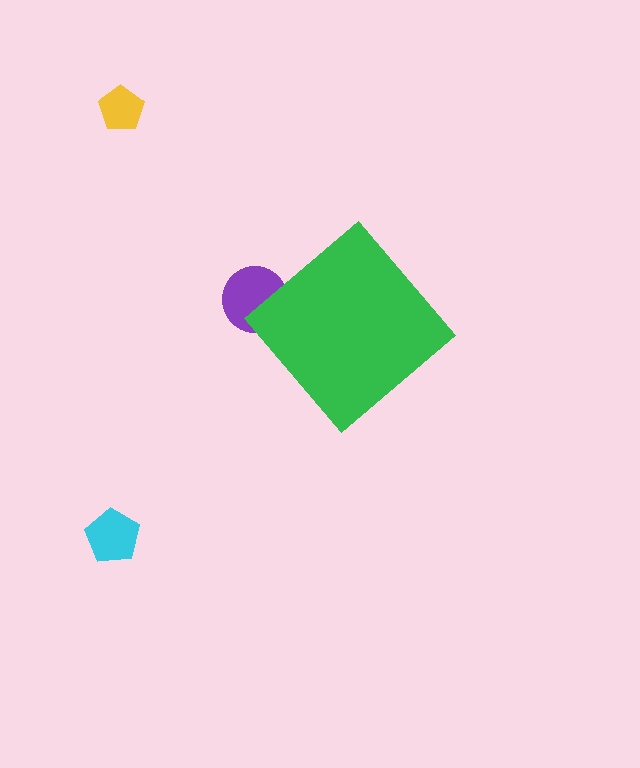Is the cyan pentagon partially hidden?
No, the cyan pentagon is fully visible.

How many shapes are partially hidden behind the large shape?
1 shape is partially hidden.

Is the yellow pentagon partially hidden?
No, the yellow pentagon is fully visible.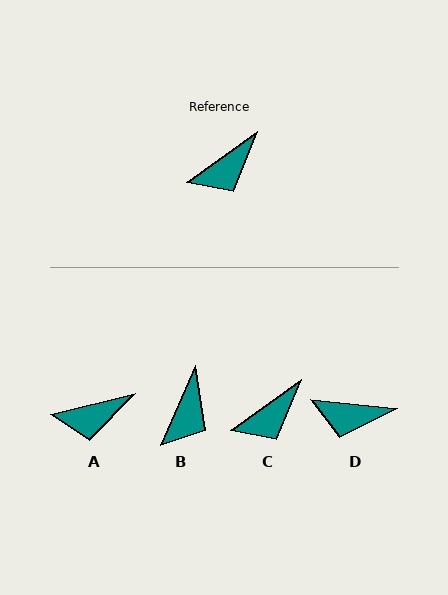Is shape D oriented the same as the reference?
No, it is off by about 41 degrees.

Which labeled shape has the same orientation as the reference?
C.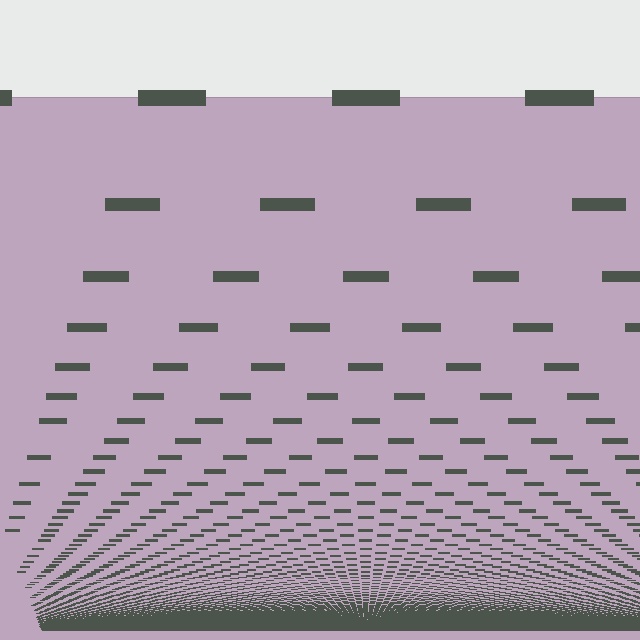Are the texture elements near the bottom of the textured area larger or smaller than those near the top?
Smaller. The gradient is inverted — elements near the bottom are smaller and denser.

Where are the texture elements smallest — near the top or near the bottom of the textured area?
Near the bottom.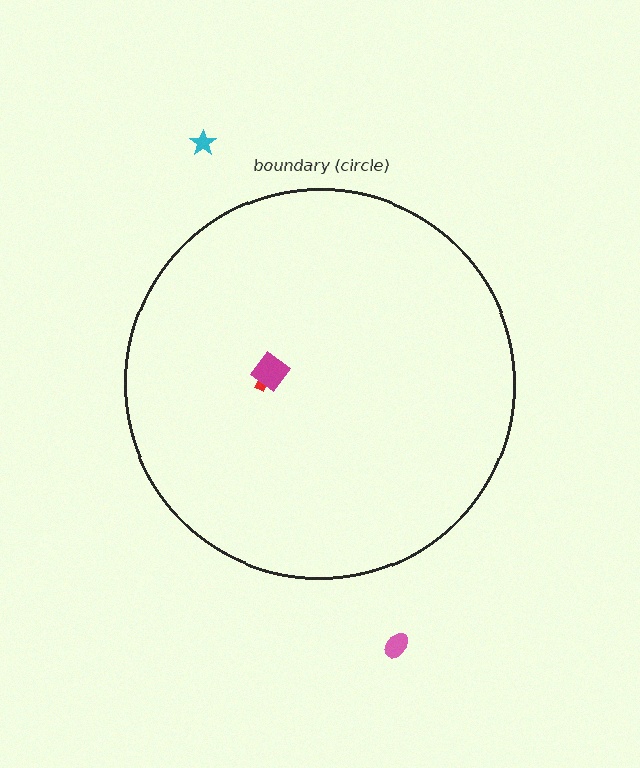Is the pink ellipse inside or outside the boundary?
Outside.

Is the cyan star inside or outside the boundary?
Outside.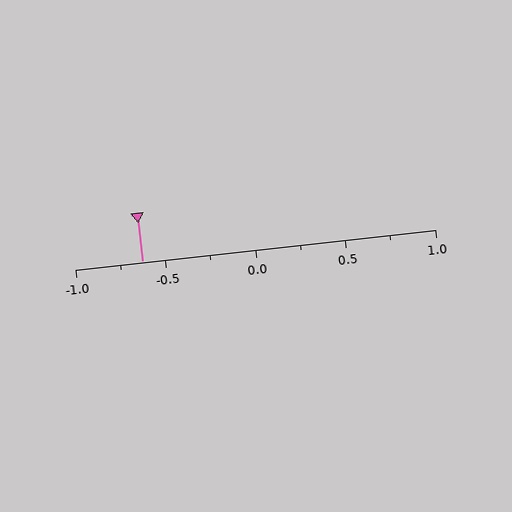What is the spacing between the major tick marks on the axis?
The major ticks are spaced 0.5 apart.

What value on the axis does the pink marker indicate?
The marker indicates approximately -0.62.